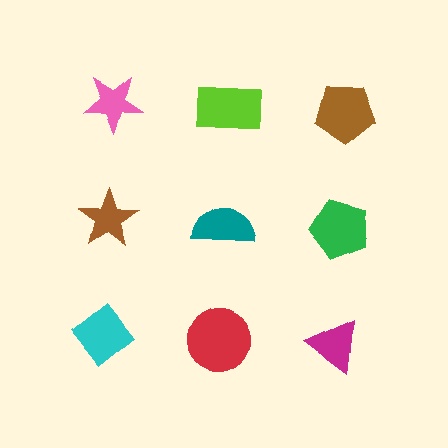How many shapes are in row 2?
3 shapes.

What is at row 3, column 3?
A magenta triangle.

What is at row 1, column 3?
A brown pentagon.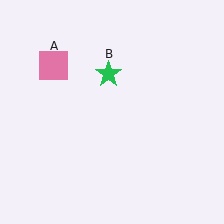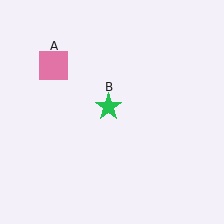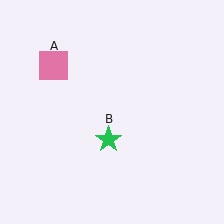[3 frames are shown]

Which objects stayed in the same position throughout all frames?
Pink square (object A) remained stationary.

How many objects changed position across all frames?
1 object changed position: green star (object B).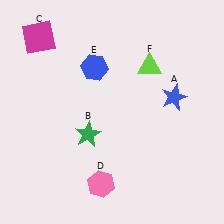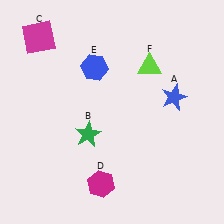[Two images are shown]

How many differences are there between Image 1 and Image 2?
There is 1 difference between the two images.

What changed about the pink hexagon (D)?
In Image 1, D is pink. In Image 2, it changed to magenta.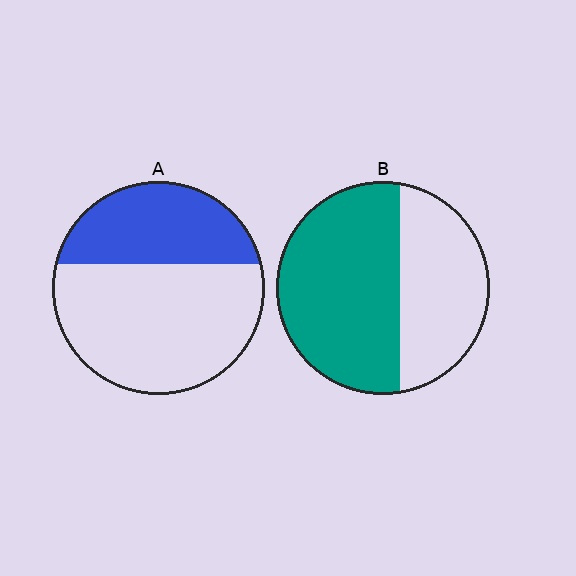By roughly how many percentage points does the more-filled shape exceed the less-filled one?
By roughly 25 percentage points (B over A).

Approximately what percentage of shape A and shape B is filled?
A is approximately 35% and B is approximately 60%.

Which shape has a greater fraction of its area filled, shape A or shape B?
Shape B.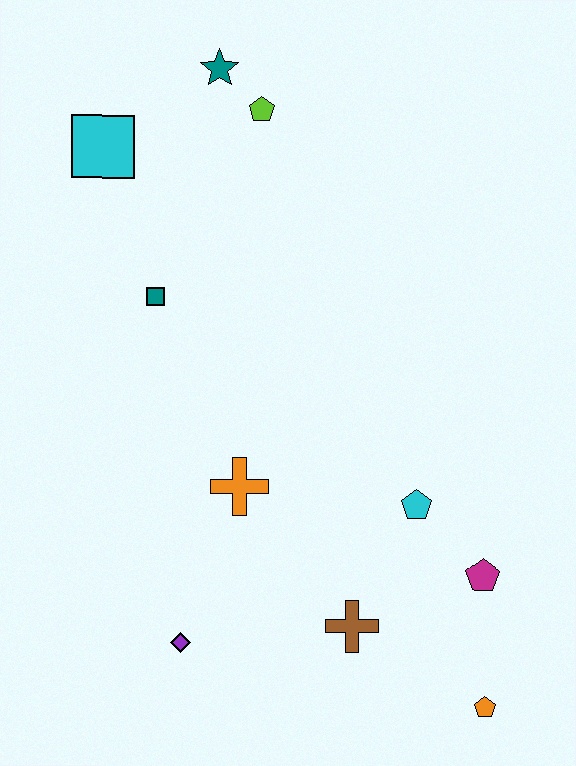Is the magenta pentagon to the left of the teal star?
No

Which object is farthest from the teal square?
The orange pentagon is farthest from the teal square.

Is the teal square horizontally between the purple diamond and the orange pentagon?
No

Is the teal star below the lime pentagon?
No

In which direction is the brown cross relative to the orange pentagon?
The brown cross is to the left of the orange pentagon.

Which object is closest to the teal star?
The lime pentagon is closest to the teal star.